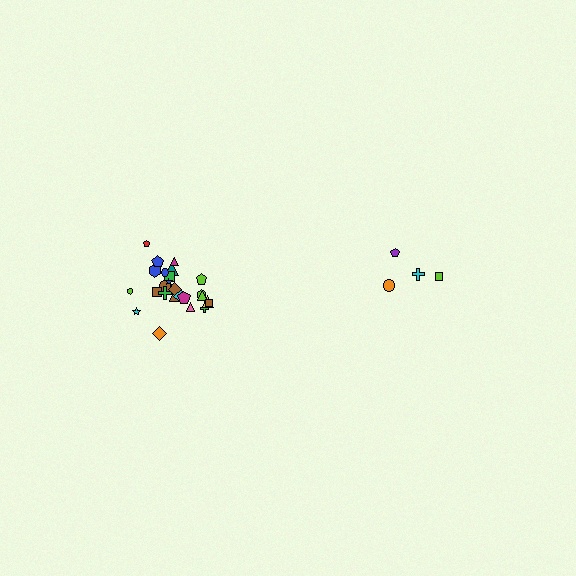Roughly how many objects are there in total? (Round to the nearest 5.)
Roughly 30 objects in total.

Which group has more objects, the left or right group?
The left group.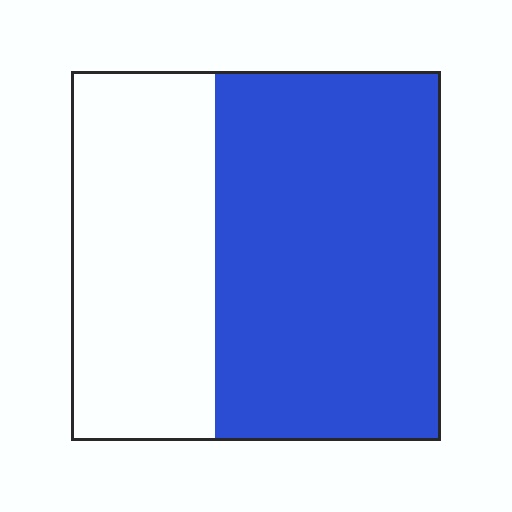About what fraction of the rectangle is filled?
About three fifths (3/5).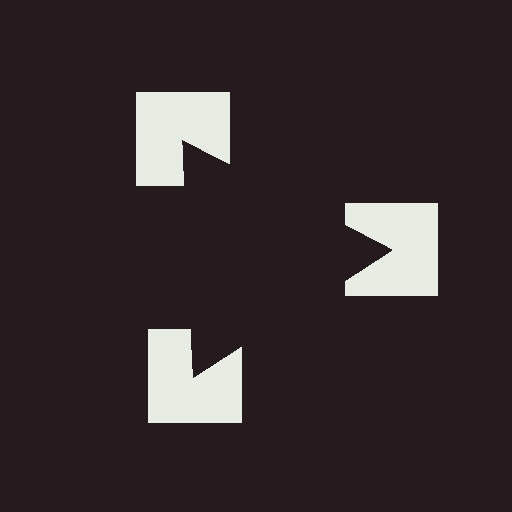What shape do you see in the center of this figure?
An illusory triangle — its edges are inferred from the aligned wedge cuts in the notched squares, not physically drawn.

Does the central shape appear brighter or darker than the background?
It typically appears slightly darker than the background, even though no actual brightness change is drawn.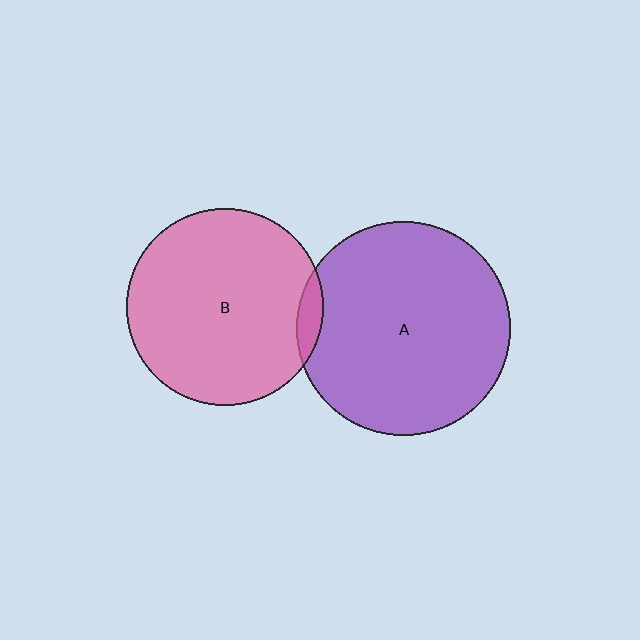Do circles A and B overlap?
Yes.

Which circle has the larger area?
Circle A (purple).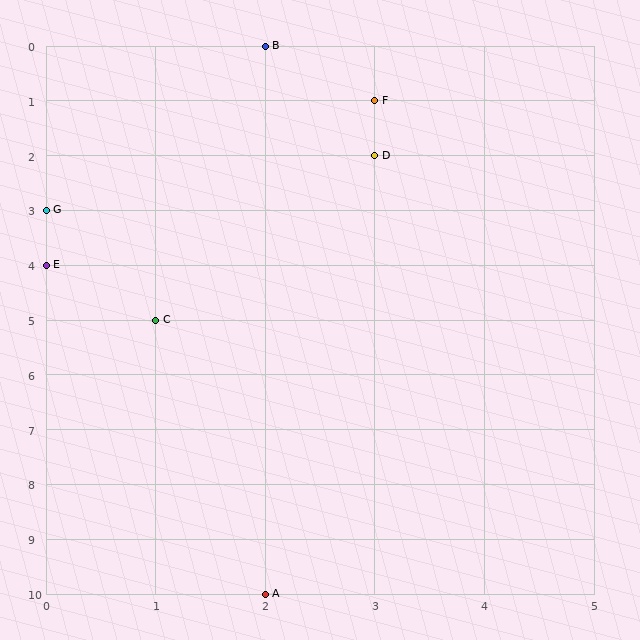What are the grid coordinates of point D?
Point D is at grid coordinates (3, 2).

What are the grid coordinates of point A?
Point A is at grid coordinates (2, 10).